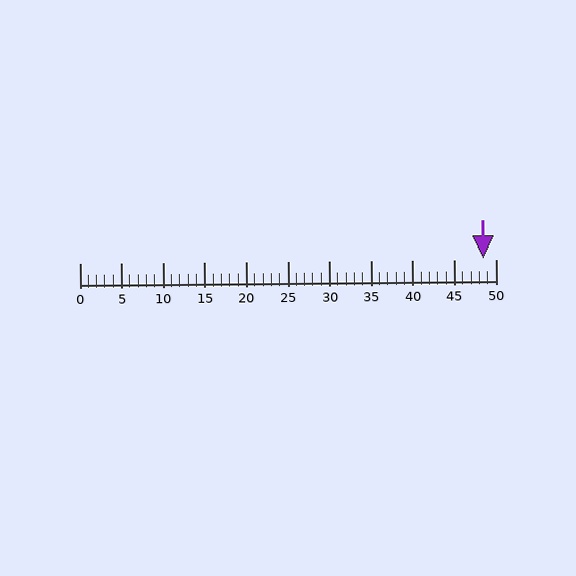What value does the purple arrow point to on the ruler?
The purple arrow points to approximately 48.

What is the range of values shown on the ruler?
The ruler shows values from 0 to 50.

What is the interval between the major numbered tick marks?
The major tick marks are spaced 5 units apart.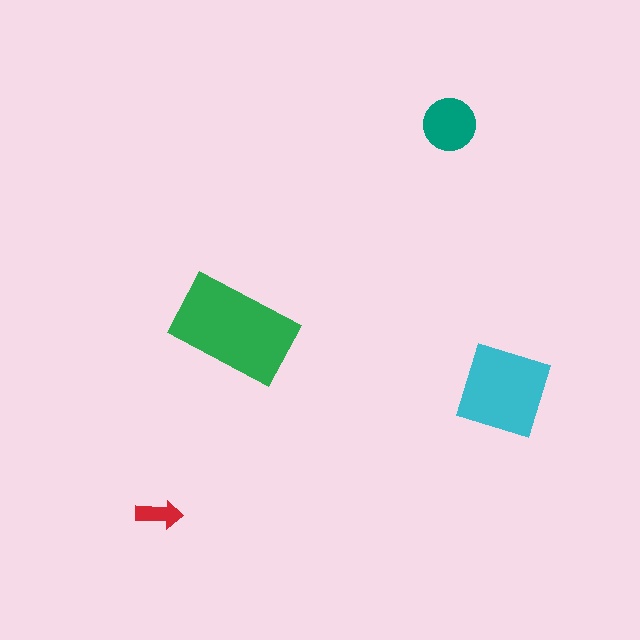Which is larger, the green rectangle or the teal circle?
The green rectangle.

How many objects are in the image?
There are 4 objects in the image.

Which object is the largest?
The green rectangle.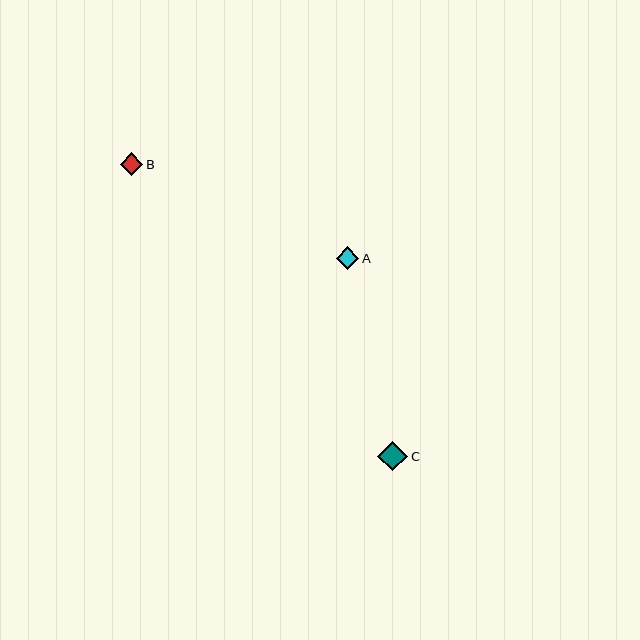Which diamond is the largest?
Diamond C is the largest with a size of approximately 30 pixels.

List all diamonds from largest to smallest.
From largest to smallest: C, A, B.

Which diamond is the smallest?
Diamond B is the smallest with a size of approximately 23 pixels.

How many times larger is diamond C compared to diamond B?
Diamond C is approximately 1.3 times the size of diamond B.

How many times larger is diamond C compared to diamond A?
Diamond C is approximately 1.3 times the size of diamond A.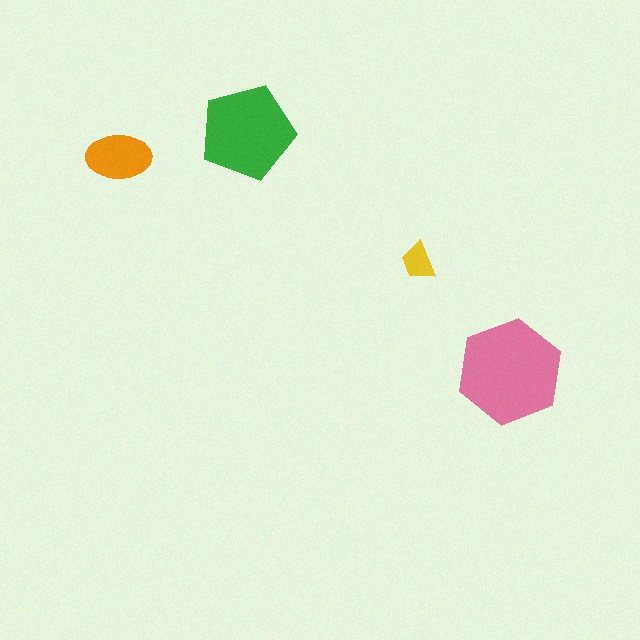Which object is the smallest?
The yellow trapezoid.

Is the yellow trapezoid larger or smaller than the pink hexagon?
Smaller.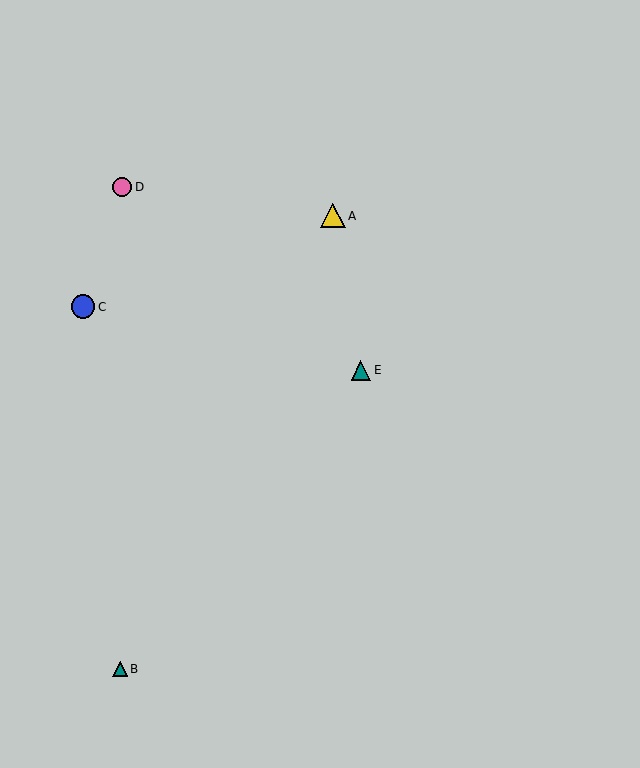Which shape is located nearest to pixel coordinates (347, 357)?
The teal triangle (labeled E) at (361, 370) is nearest to that location.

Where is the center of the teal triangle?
The center of the teal triangle is at (120, 669).